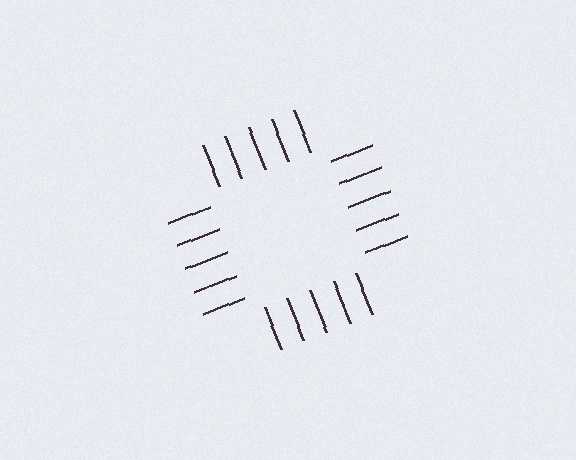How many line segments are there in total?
20 — 5 along each of the 4 edges.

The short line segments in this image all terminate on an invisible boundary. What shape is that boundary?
An illusory square — the line segments terminate on its edges but no continuous stroke is drawn.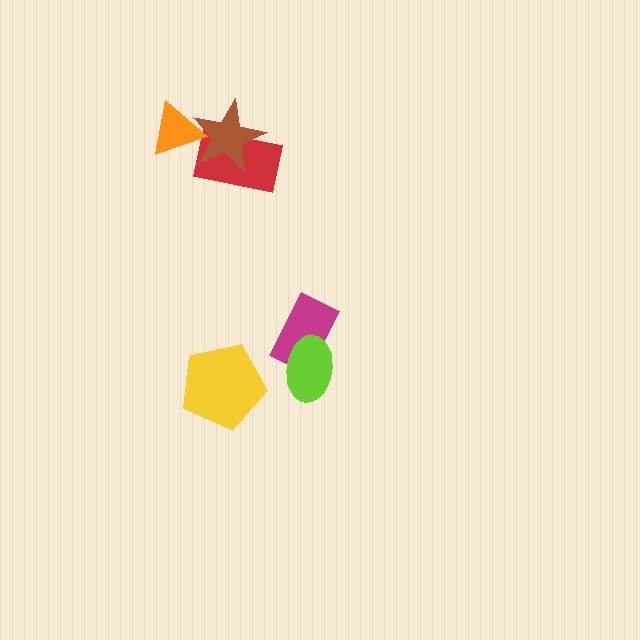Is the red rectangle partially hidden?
Yes, it is partially covered by another shape.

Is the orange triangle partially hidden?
Yes, it is partially covered by another shape.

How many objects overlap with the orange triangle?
1 object overlaps with the orange triangle.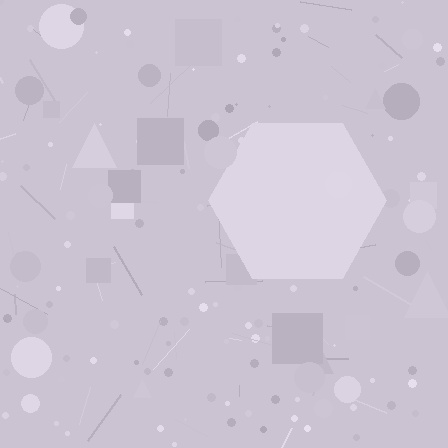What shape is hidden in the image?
A hexagon is hidden in the image.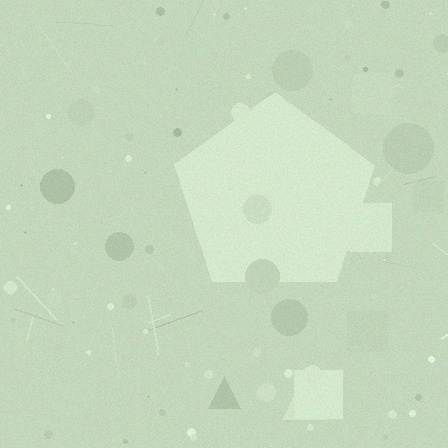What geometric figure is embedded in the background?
A pentagon is embedded in the background.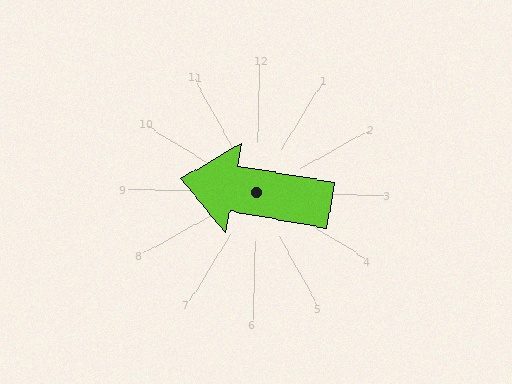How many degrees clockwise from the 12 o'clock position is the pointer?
Approximately 279 degrees.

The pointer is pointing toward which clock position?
Roughly 9 o'clock.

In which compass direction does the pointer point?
West.